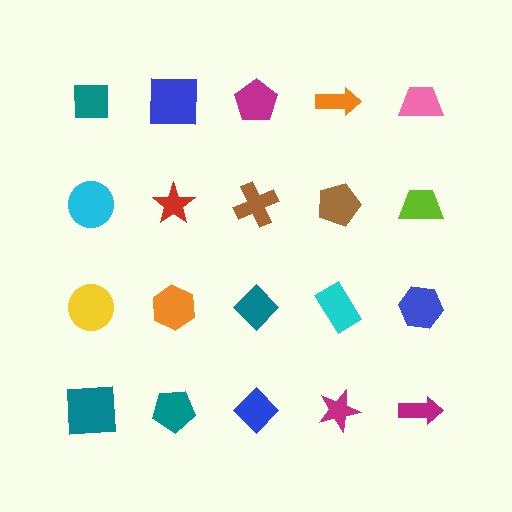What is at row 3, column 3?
A teal diamond.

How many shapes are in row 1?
5 shapes.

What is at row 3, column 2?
An orange hexagon.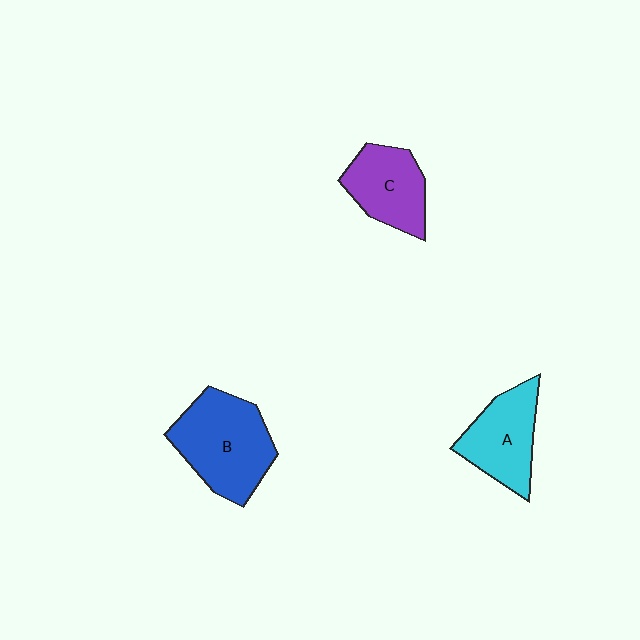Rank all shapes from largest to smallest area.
From largest to smallest: B (blue), A (cyan), C (purple).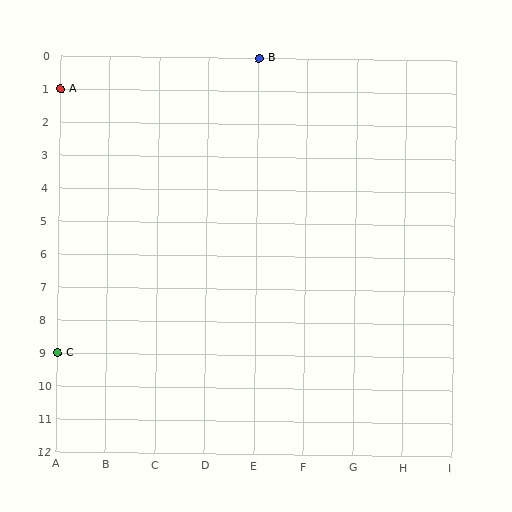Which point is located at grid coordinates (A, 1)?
Point A is at (A, 1).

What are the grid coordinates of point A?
Point A is at grid coordinates (A, 1).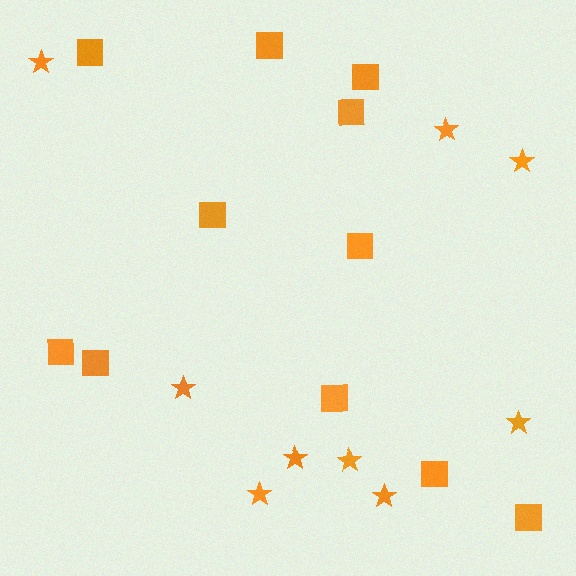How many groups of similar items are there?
There are 2 groups: one group of stars (9) and one group of squares (11).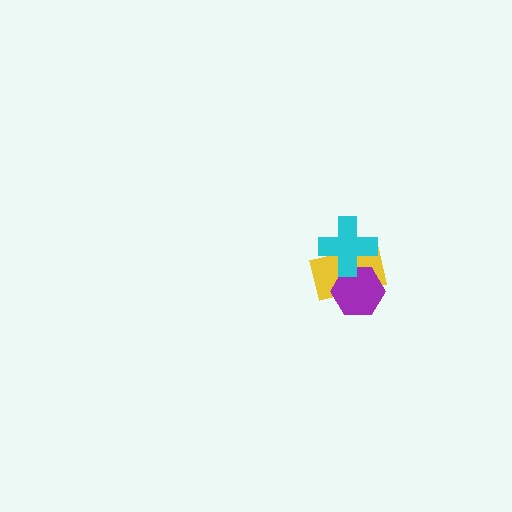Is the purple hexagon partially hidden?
Yes, it is partially covered by another shape.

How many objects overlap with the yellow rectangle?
2 objects overlap with the yellow rectangle.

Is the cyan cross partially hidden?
No, no other shape covers it.